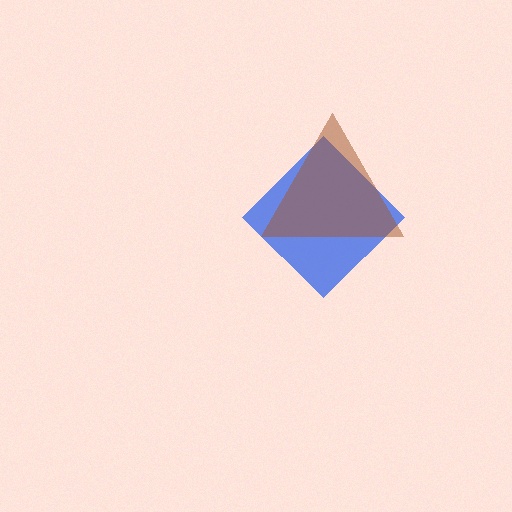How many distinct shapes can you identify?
There are 2 distinct shapes: a blue diamond, a brown triangle.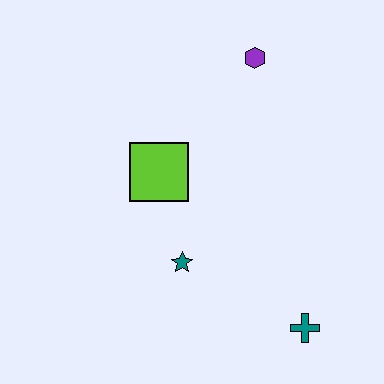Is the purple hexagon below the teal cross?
No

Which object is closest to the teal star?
The lime square is closest to the teal star.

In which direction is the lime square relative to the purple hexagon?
The lime square is below the purple hexagon.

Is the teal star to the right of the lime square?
Yes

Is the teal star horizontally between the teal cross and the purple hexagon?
No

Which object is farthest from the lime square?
The teal cross is farthest from the lime square.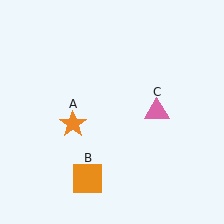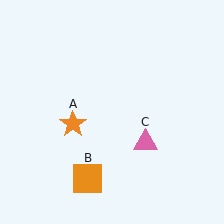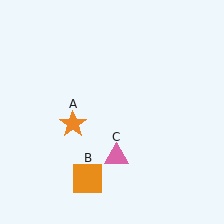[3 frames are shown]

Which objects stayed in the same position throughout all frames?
Orange star (object A) and orange square (object B) remained stationary.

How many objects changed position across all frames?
1 object changed position: pink triangle (object C).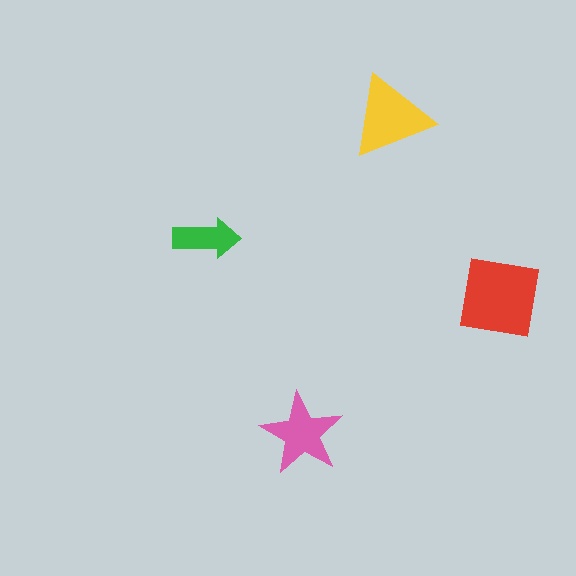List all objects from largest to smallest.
The red square, the yellow triangle, the pink star, the green arrow.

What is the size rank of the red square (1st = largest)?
1st.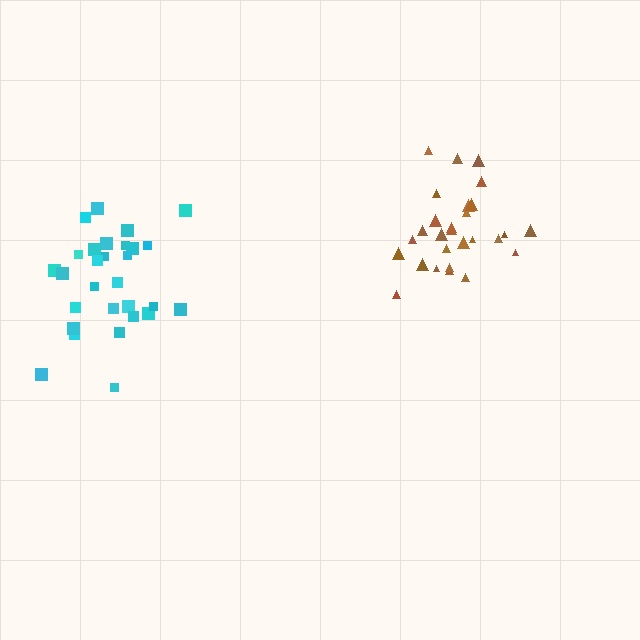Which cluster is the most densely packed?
Cyan.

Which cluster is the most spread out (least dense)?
Brown.